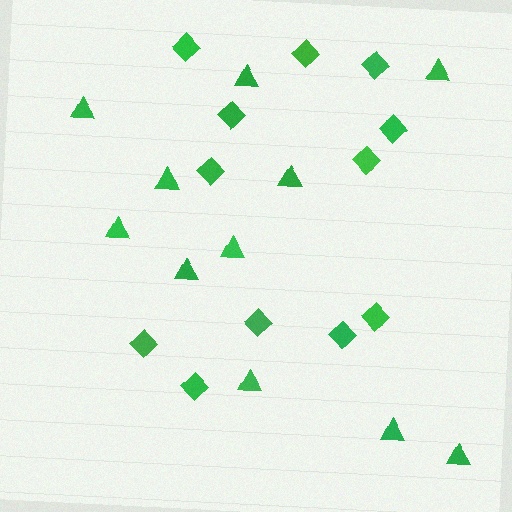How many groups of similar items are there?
There are 2 groups: one group of triangles (11) and one group of diamonds (12).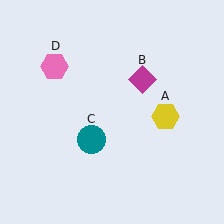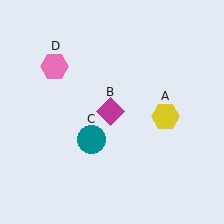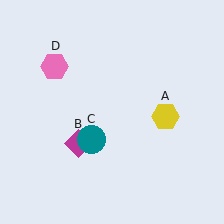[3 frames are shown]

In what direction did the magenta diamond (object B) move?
The magenta diamond (object B) moved down and to the left.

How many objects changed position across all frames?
1 object changed position: magenta diamond (object B).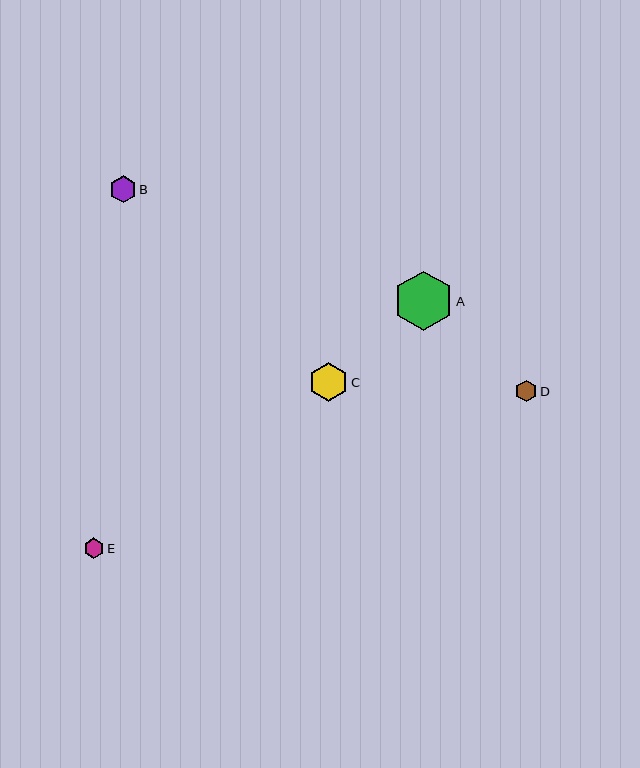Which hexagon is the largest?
Hexagon A is the largest with a size of approximately 59 pixels.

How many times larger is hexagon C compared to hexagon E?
Hexagon C is approximately 1.9 times the size of hexagon E.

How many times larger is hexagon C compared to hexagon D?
Hexagon C is approximately 1.8 times the size of hexagon D.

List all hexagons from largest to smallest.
From largest to smallest: A, C, B, D, E.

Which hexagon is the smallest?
Hexagon E is the smallest with a size of approximately 20 pixels.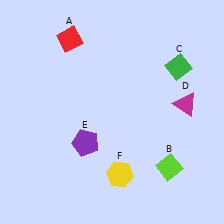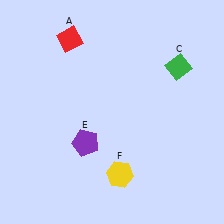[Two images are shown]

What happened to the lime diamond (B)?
The lime diamond (B) was removed in Image 2. It was in the bottom-right area of Image 1.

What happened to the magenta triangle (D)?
The magenta triangle (D) was removed in Image 2. It was in the top-right area of Image 1.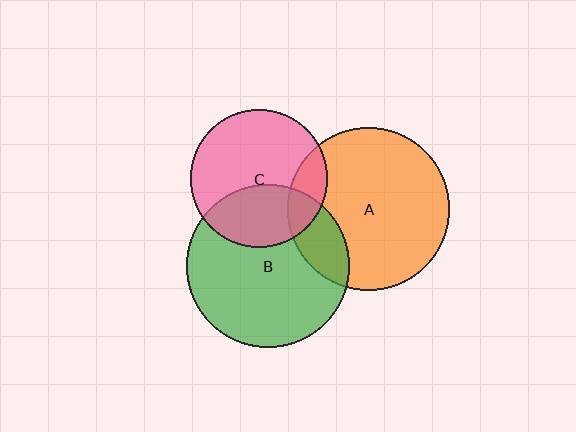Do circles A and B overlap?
Yes.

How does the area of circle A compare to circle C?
Approximately 1.4 times.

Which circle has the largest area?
Circle B (green).